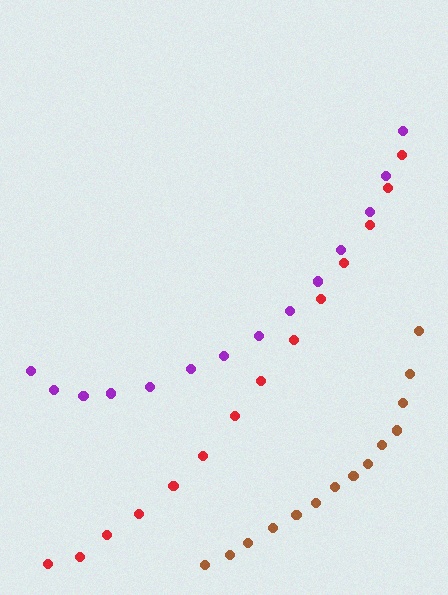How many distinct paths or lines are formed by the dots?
There are 3 distinct paths.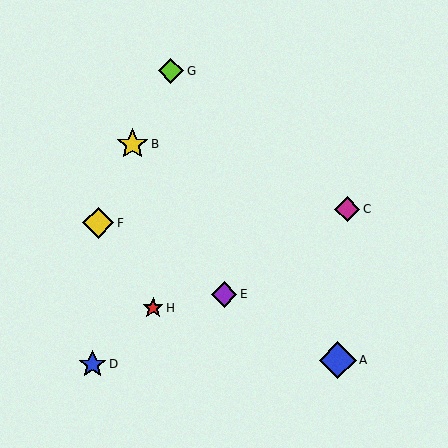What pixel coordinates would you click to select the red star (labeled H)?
Click at (153, 308) to select the red star H.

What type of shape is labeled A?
Shape A is a blue diamond.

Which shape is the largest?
The blue diamond (labeled A) is the largest.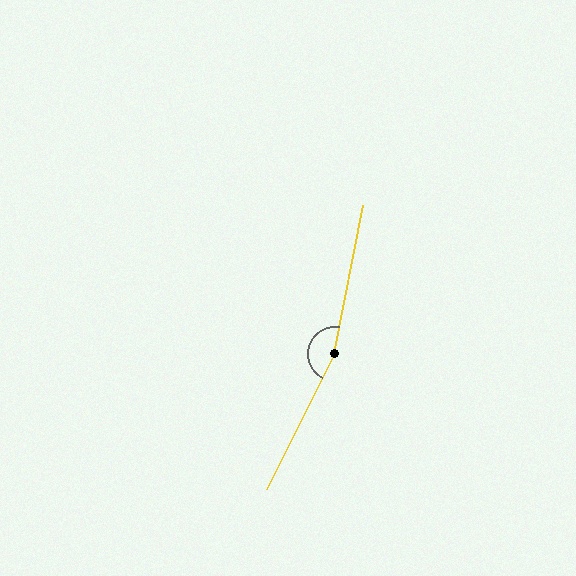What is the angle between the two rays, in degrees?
Approximately 164 degrees.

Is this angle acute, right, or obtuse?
It is obtuse.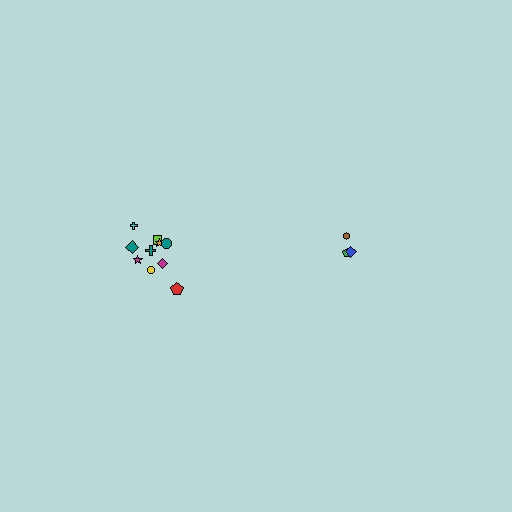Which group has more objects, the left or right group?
The left group.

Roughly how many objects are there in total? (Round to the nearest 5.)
Roughly 15 objects in total.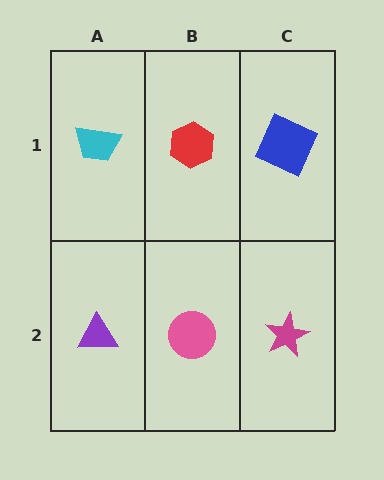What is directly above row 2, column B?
A red hexagon.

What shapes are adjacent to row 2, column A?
A cyan trapezoid (row 1, column A), a pink circle (row 2, column B).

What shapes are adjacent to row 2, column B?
A red hexagon (row 1, column B), a purple triangle (row 2, column A), a magenta star (row 2, column C).